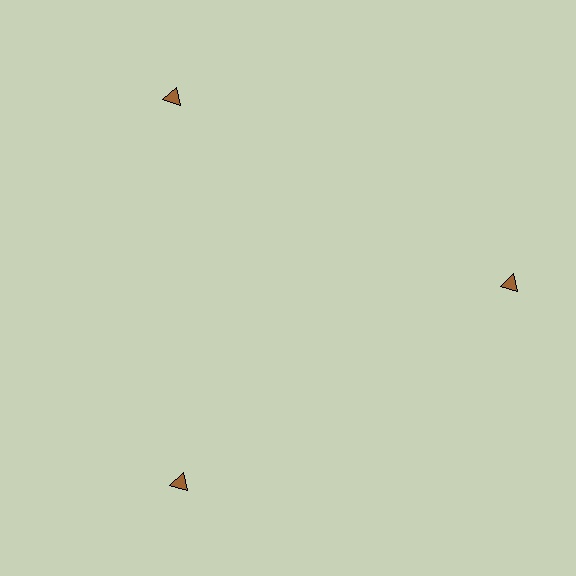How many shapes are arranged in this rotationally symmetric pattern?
There are 3 shapes, arranged in 3 groups of 1.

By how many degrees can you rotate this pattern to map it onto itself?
The pattern maps onto itself every 120 degrees of rotation.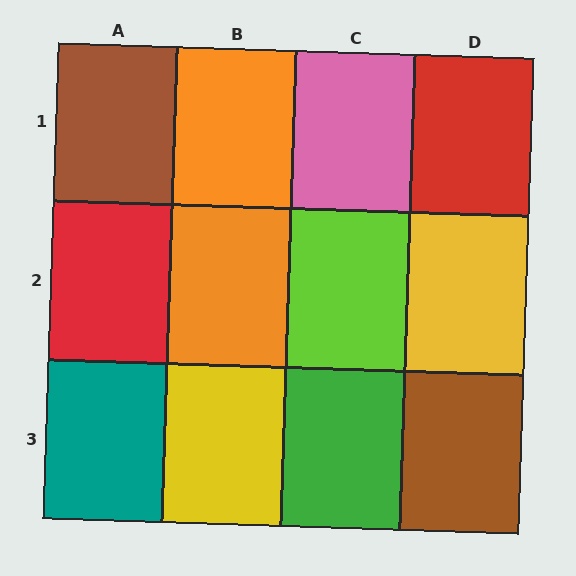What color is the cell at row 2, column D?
Yellow.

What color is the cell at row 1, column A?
Brown.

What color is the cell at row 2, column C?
Lime.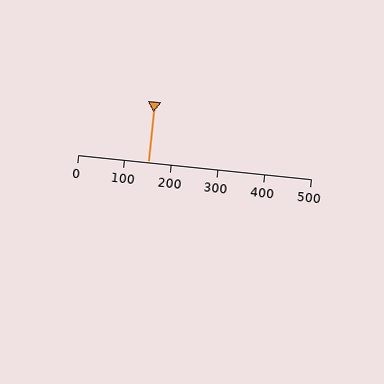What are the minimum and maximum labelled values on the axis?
The axis runs from 0 to 500.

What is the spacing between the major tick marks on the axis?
The major ticks are spaced 100 apart.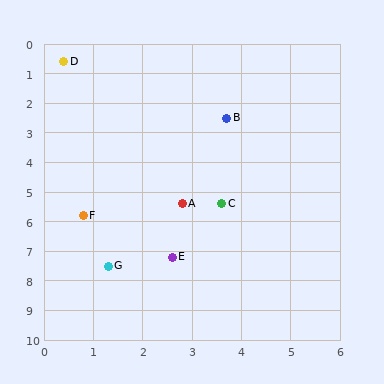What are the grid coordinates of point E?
Point E is at approximately (2.6, 7.2).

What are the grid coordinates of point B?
Point B is at approximately (3.7, 2.5).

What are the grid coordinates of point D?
Point D is at approximately (0.4, 0.6).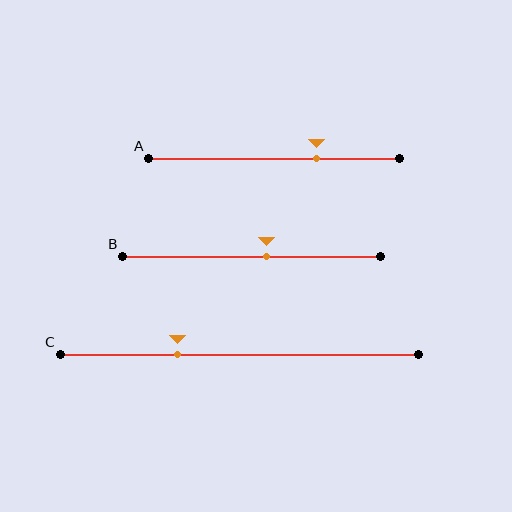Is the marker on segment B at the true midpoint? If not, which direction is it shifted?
No, the marker on segment B is shifted to the right by about 6% of the segment length.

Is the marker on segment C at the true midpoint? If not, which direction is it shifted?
No, the marker on segment C is shifted to the left by about 17% of the segment length.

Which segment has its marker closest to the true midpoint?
Segment B has its marker closest to the true midpoint.